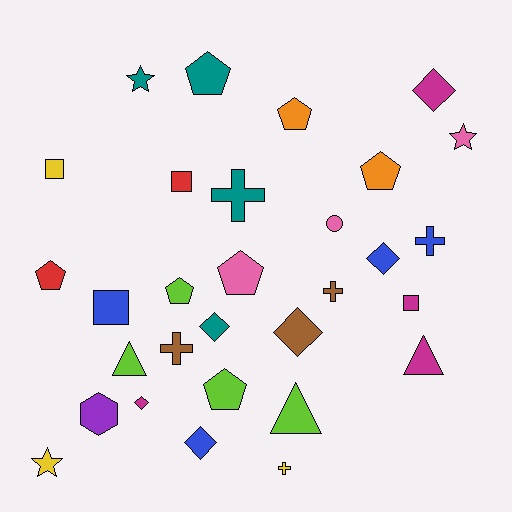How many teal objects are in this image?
There are 4 teal objects.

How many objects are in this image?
There are 30 objects.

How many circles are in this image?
There is 1 circle.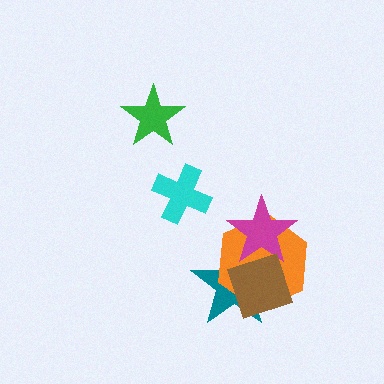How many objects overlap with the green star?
0 objects overlap with the green star.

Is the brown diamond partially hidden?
No, no other shape covers it.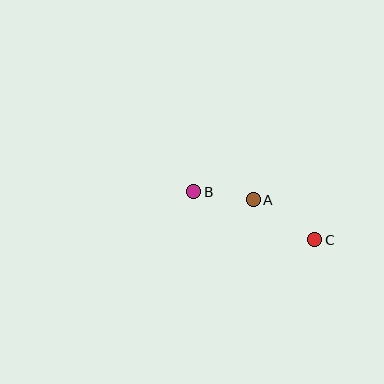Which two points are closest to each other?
Points A and B are closest to each other.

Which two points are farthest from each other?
Points B and C are farthest from each other.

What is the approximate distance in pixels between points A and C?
The distance between A and C is approximately 73 pixels.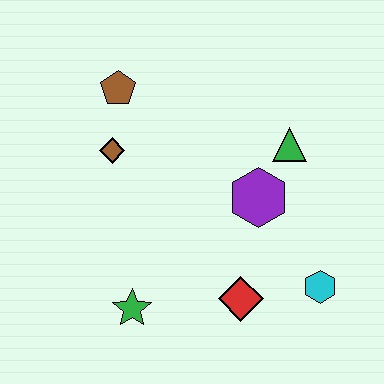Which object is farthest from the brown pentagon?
The cyan hexagon is farthest from the brown pentagon.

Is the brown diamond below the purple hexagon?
No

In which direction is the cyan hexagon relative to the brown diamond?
The cyan hexagon is to the right of the brown diamond.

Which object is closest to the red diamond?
The cyan hexagon is closest to the red diamond.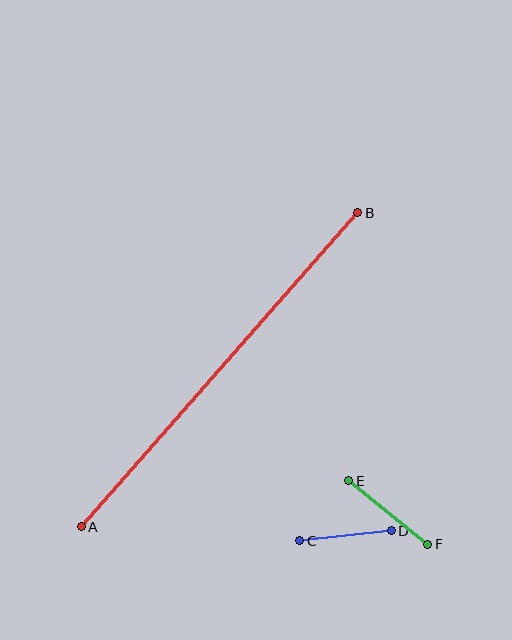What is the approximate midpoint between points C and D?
The midpoint is at approximately (345, 536) pixels.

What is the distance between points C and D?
The distance is approximately 92 pixels.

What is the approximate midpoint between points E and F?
The midpoint is at approximately (388, 512) pixels.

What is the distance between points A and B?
The distance is approximately 418 pixels.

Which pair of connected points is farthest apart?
Points A and B are farthest apart.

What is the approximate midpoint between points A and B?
The midpoint is at approximately (220, 370) pixels.